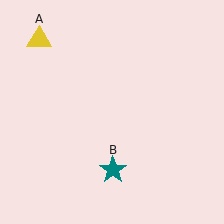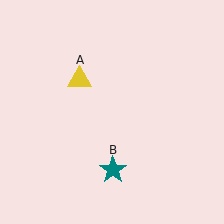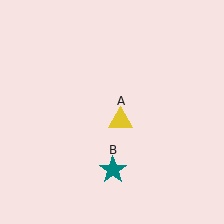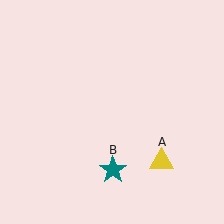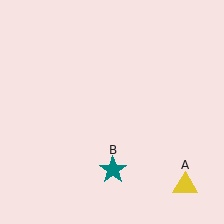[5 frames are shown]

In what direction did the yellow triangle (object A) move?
The yellow triangle (object A) moved down and to the right.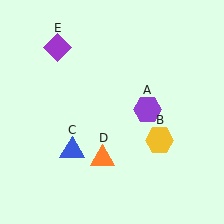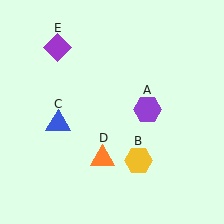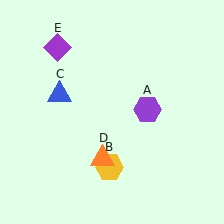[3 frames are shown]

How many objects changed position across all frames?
2 objects changed position: yellow hexagon (object B), blue triangle (object C).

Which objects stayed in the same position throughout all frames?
Purple hexagon (object A) and orange triangle (object D) and purple diamond (object E) remained stationary.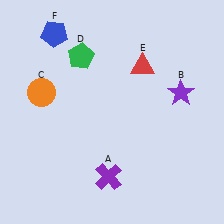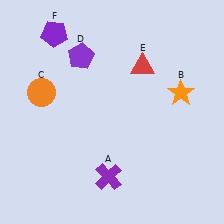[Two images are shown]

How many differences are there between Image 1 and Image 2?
There are 3 differences between the two images.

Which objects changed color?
B changed from purple to orange. D changed from green to purple. F changed from blue to purple.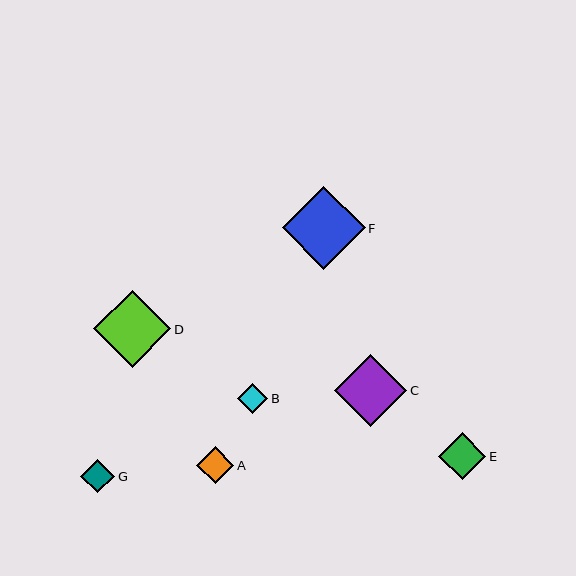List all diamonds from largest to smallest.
From largest to smallest: F, D, C, E, A, G, B.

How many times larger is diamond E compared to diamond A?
Diamond E is approximately 1.3 times the size of diamond A.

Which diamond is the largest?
Diamond F is the largest with a size of approximately 82 pixels.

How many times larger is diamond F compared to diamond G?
Diamond F is approximately 2.4 times the size of diamond G.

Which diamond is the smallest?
Diamond B is the smallest with a size of approximately 30 pixels.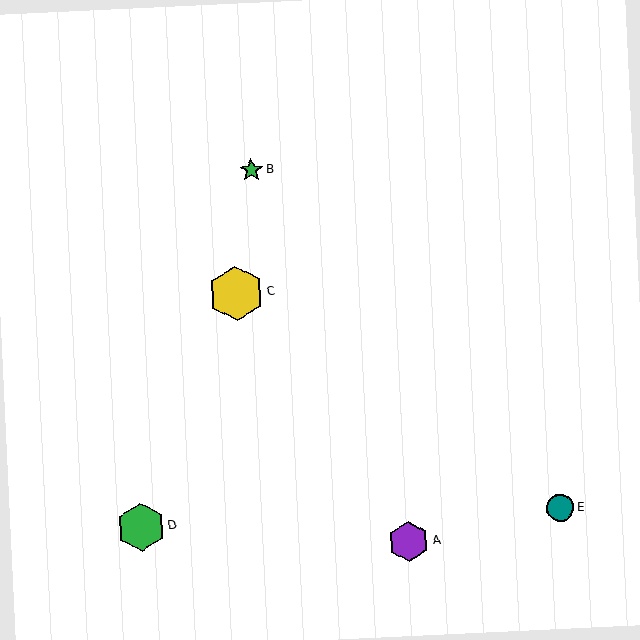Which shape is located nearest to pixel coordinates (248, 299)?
The yellow hexagon (labeled C) at (236, 293) is nearest to that location.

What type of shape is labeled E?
Shape E is a teal circle.